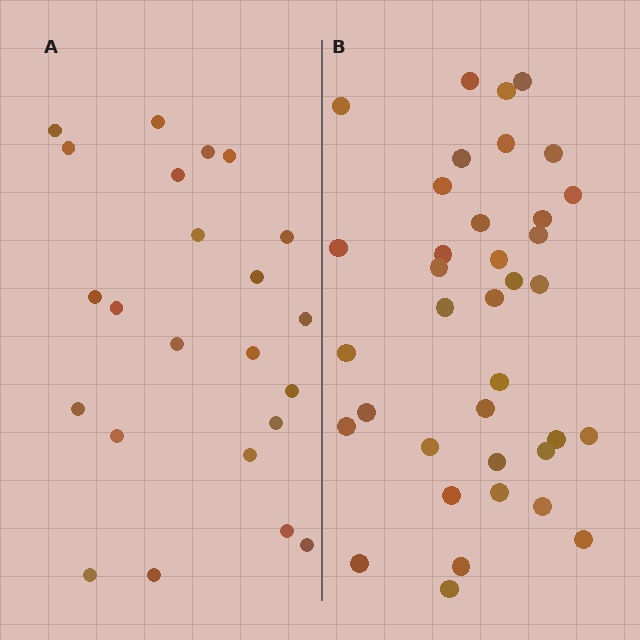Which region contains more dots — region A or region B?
Region B (the right region) has more dots.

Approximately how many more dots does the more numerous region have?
Region B has approximately 15 more dots than region A.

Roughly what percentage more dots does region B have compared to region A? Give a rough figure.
About 60% more.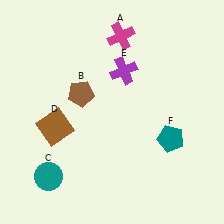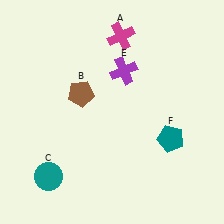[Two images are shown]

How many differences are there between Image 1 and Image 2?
There is 1 difference between the two images.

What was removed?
The brown square (D) was removed in Image 2.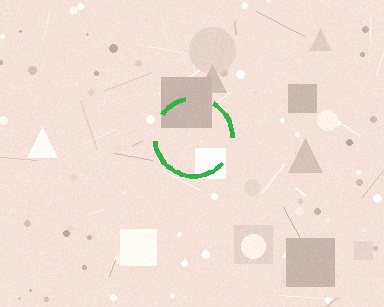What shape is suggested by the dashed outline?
The dashed outline suggests a circle.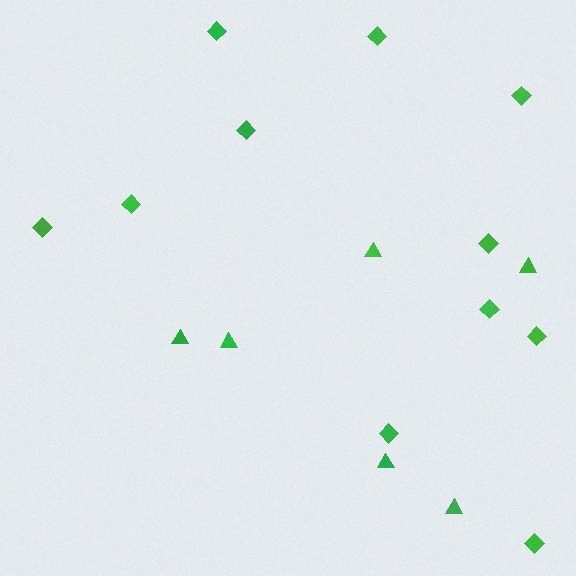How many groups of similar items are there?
There are 2 groups: one group of diamonds (11) and one group of triangles (6).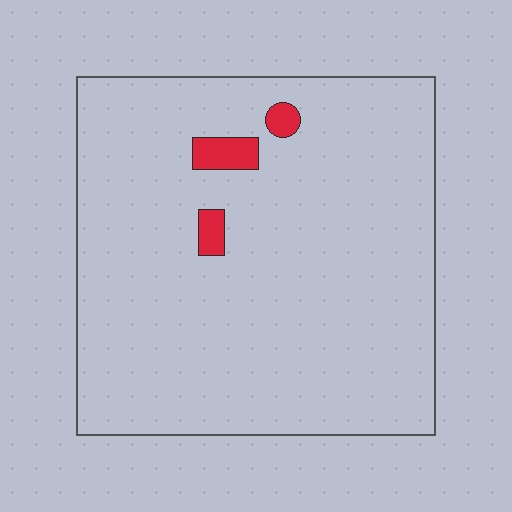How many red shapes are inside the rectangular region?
3.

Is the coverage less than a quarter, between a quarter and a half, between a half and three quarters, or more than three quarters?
Less than a quarter.